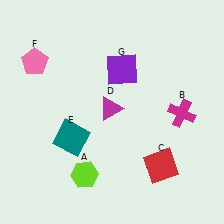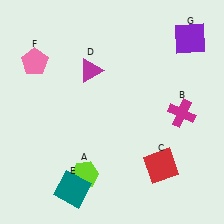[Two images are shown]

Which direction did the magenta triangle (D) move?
The magenta triangle (D) moved up.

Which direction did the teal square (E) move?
The teal square (E) moved down.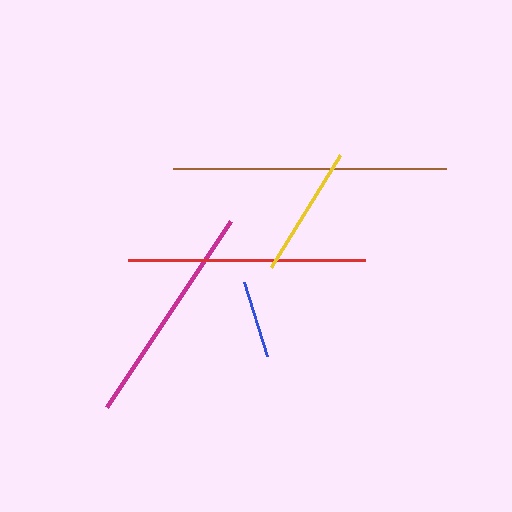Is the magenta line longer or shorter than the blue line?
The magenta line is longer than the blue line.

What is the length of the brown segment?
The brown segment is approximately 273 pixels long.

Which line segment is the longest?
The brown line is the longest at approximately 273 pixels.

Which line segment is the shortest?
The blue line is the shortest at approximately 77 pixels.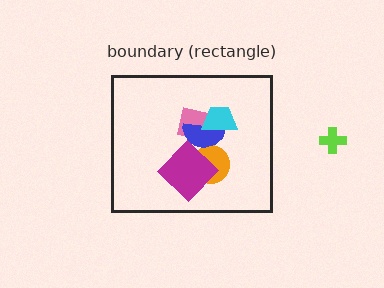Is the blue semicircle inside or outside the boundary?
Inside.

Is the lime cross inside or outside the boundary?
Outside.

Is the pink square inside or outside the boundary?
Inside.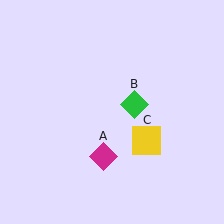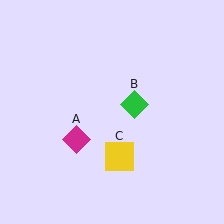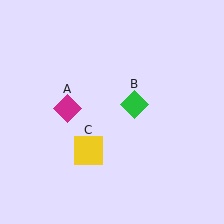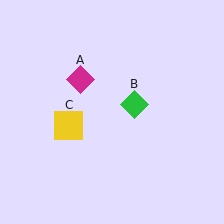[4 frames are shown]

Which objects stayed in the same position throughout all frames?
Green diamond (object B) remained stationary.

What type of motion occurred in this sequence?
The magenta diamond (object A), yellow square (object C) rotated clockwise around the center of the scene.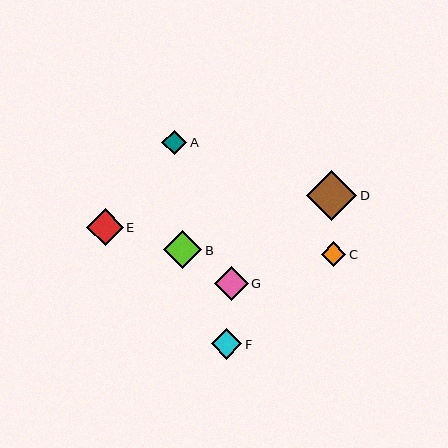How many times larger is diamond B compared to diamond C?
Diamond B is approximately 1.6 times the size of diamond C.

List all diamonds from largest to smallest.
From largest to smallest: D, B, E, G, F, A, C.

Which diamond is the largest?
Diamond D is the largest with a size of approximately 51 pixels.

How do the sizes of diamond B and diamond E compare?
Diamond B and diamond E are approximately the same size.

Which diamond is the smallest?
Diamond C is the smallest with a size of approximately 25 pixels.